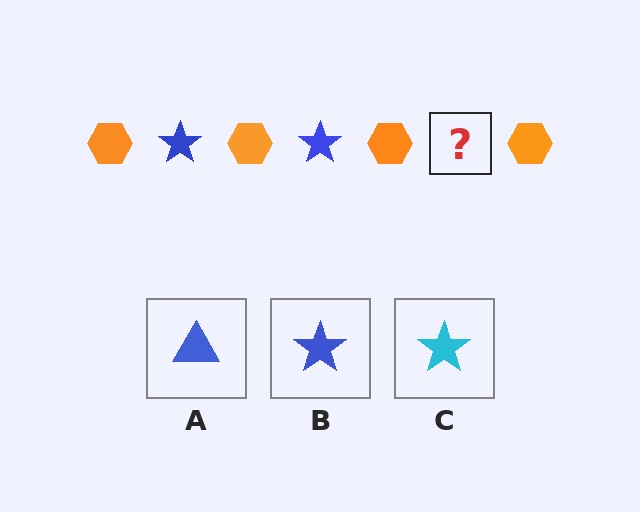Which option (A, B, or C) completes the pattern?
B.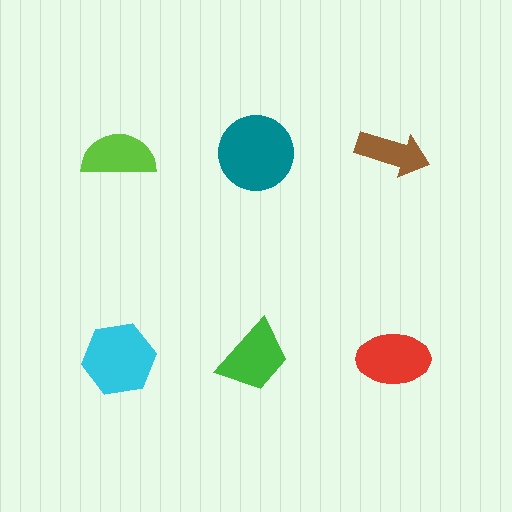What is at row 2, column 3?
A red ellipse.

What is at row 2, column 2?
A green trapezoid.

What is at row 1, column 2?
A teal circle.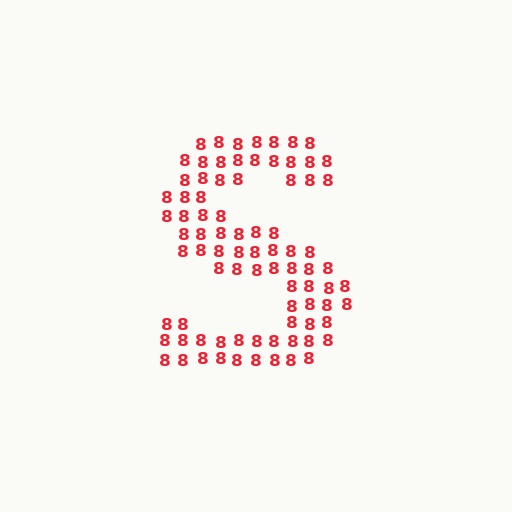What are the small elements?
The small elements are digit 8's.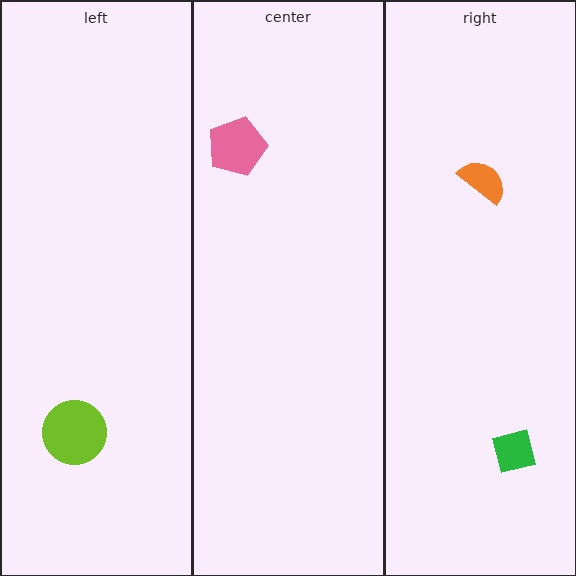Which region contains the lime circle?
The left region.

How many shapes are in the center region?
1.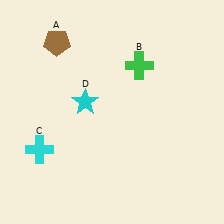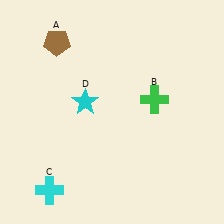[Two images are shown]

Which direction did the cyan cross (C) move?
The cyan cross (C) moved down.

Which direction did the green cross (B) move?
The green cross (B) moved down.